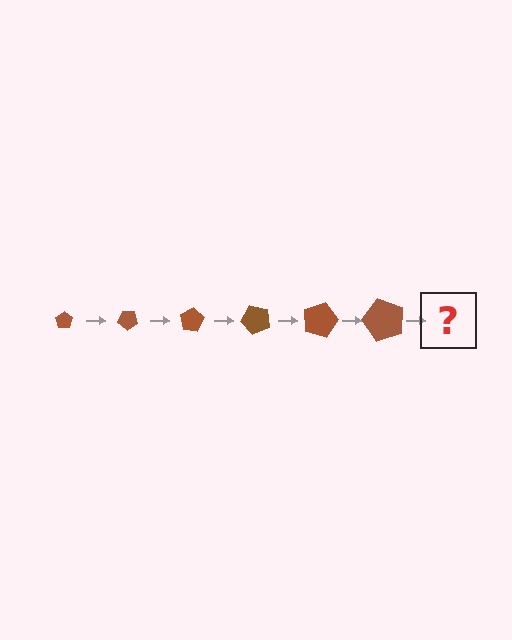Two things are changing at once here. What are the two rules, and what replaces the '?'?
The two rules are that the pentagon grows larger each step and it rotates 40 degrees each step. The '?' should be a pentagon, larger than the previous one and rotated 240 degrees from the start.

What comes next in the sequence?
The next element should be a pentagon, larger than the previous one and rotated 240 degrees from the start.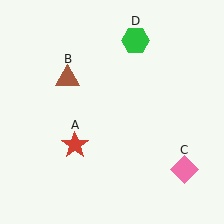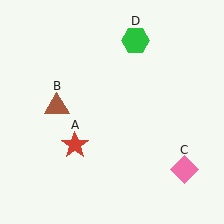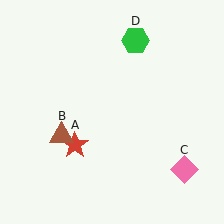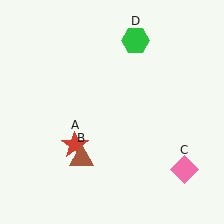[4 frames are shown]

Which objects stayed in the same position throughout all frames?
Red star (object A) and pink diamond (object C) and green hexagon (object D) remained stationary.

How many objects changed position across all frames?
1 object changed position: brown triangle (object B).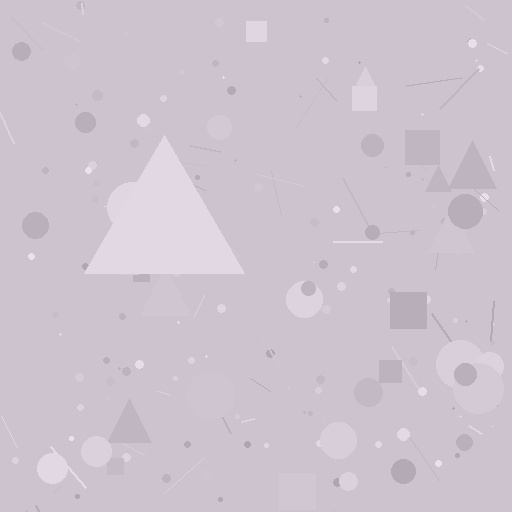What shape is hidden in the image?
A triangle is hidden in the image.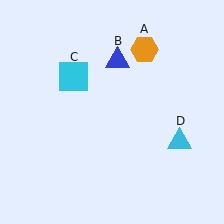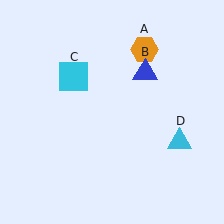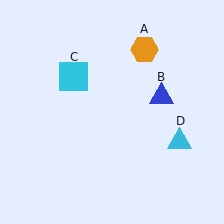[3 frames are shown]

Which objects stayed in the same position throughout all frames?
Orange hexagon (object A) and cyan square (object C) and cyan triangle (object D) remained stationary.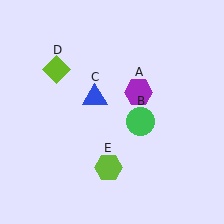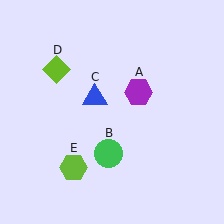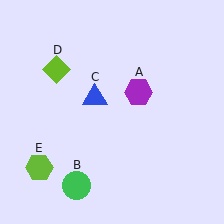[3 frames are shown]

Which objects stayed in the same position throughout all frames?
Purple hexagon (object A) and blue triangle (object C) and lime diamond (object D) remained stationary.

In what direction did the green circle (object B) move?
The green circle (object B) moved down and to the left.